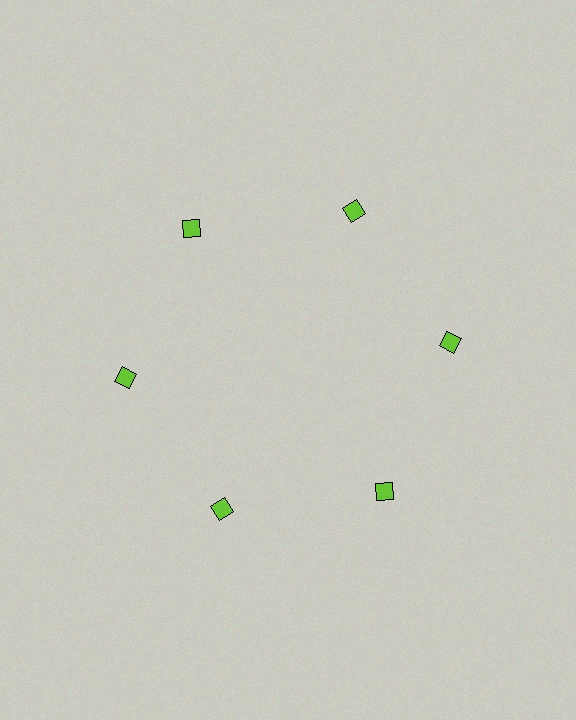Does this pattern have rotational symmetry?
Yes, this pattern has 6-fold rotational symmetry. It looks the same after rotating 60 degrees around the center.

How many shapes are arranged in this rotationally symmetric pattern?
There are 6 shapes, arranged in 6 groups of 1.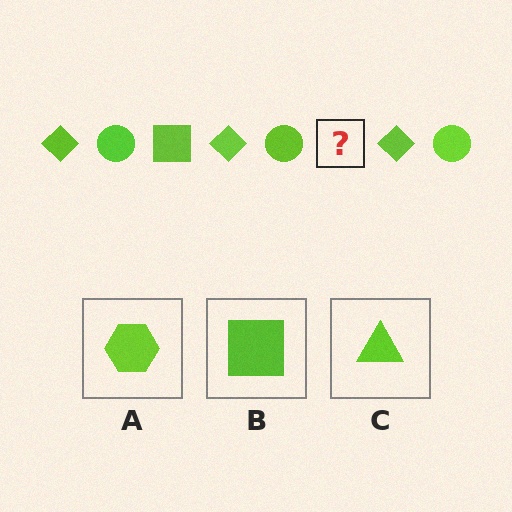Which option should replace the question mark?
Option B.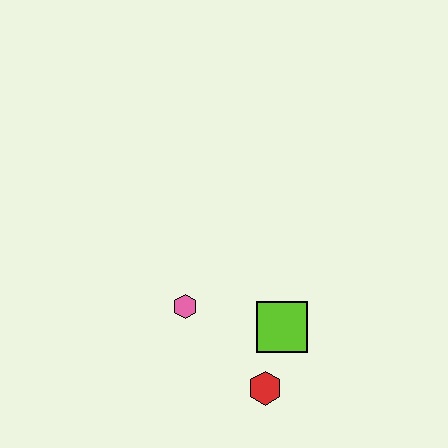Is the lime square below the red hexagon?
No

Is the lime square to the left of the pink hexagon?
No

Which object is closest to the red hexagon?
The lime square is closest to the red hexagon.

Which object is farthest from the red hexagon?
The pink hexagon is farthest from the red hexagon.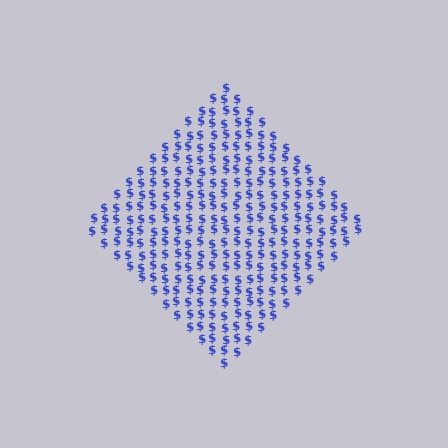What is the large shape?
The large shape is a diamond.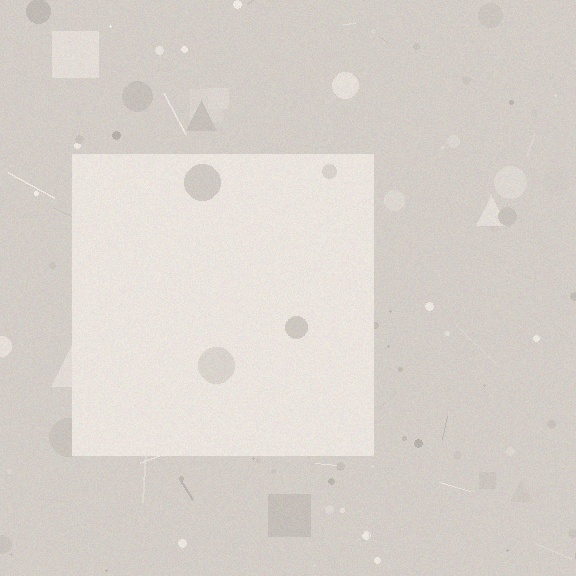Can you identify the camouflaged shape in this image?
The camouflaged shape is a square.